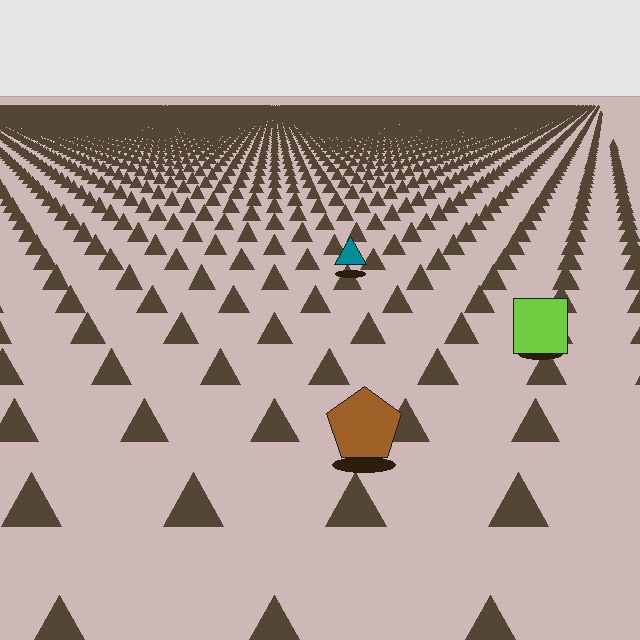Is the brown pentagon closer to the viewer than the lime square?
Yes. The brown pentagon is closer — you can tell from the texture gradient: the ground texture is coarser near it.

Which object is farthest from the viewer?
The teal triangle is farthest from the viewer. It appears smaller and the ground texture around it is denser.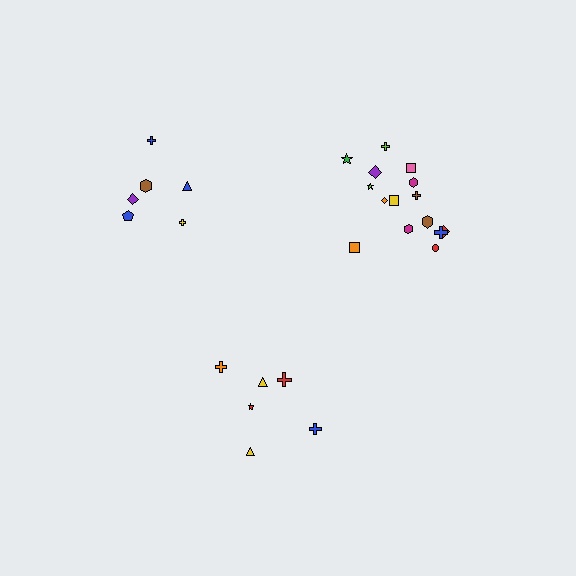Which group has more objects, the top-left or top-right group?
The top-right group.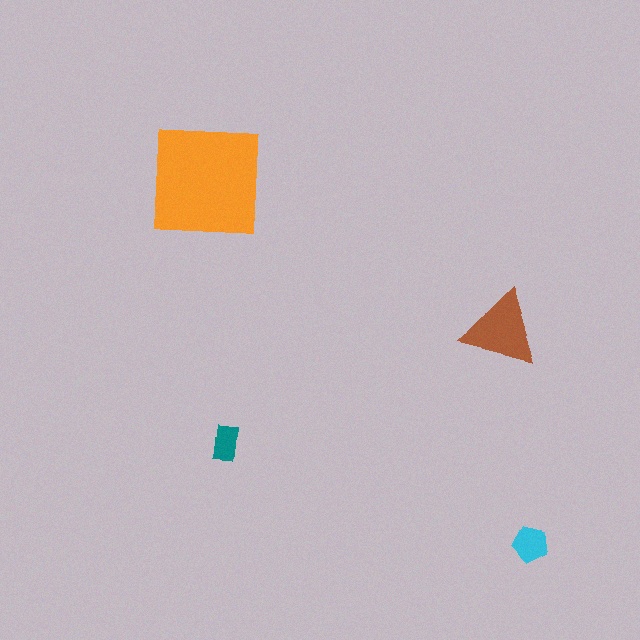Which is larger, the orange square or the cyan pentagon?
The orange square.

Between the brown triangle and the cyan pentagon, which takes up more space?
The brown triangle.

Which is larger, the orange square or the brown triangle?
The orange square.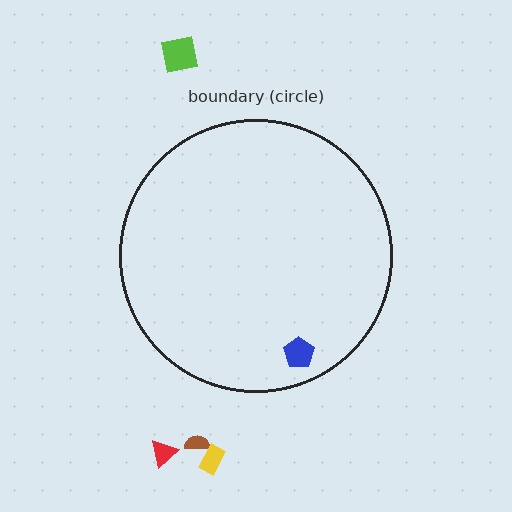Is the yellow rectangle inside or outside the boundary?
Outside.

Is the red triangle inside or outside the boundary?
Outside.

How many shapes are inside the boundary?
1 inside, 4 outside.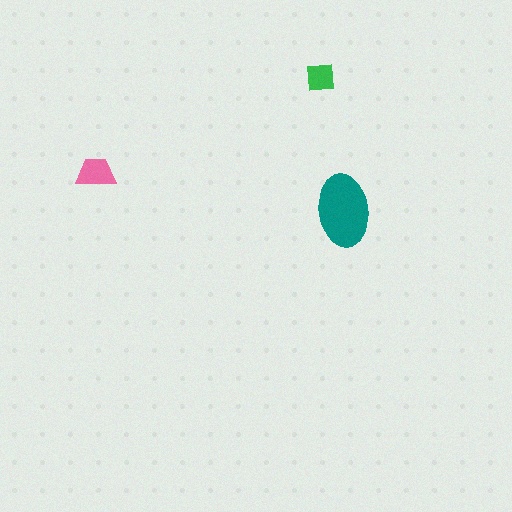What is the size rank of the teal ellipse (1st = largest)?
1st.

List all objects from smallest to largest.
The green square, the pink trapezoid, the teal ellipse.